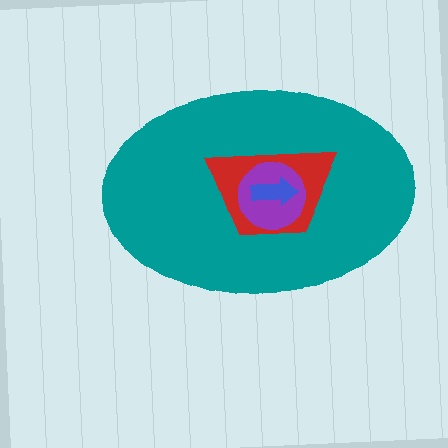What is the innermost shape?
The blue arrow.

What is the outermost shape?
The teal ellipse.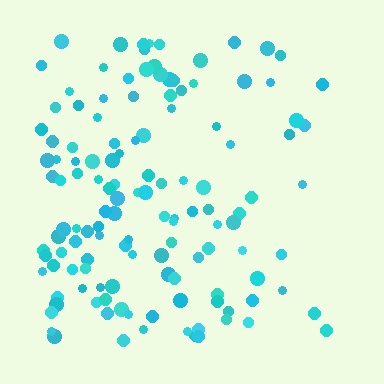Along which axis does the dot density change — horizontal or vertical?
Horizontal.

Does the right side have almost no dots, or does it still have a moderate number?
Still a moderate number, just noticeably fewer than the left.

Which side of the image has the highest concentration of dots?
The left.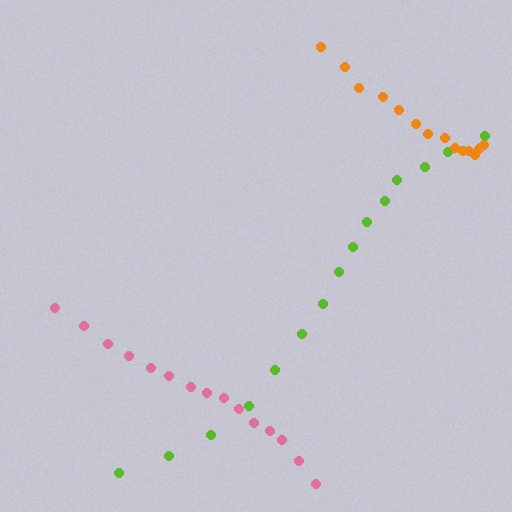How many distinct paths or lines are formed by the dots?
There are 3 distinct paths.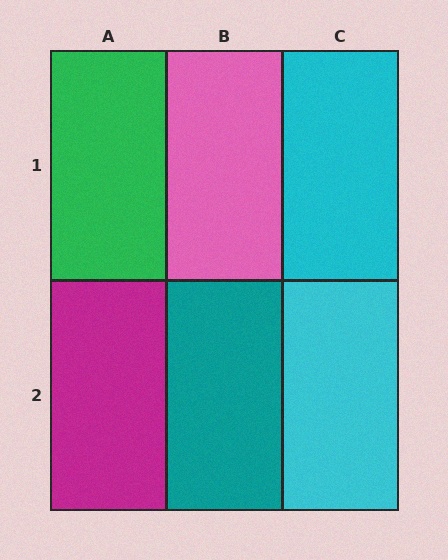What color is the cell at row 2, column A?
Magenta.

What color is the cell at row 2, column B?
Teal.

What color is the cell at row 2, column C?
Cyan.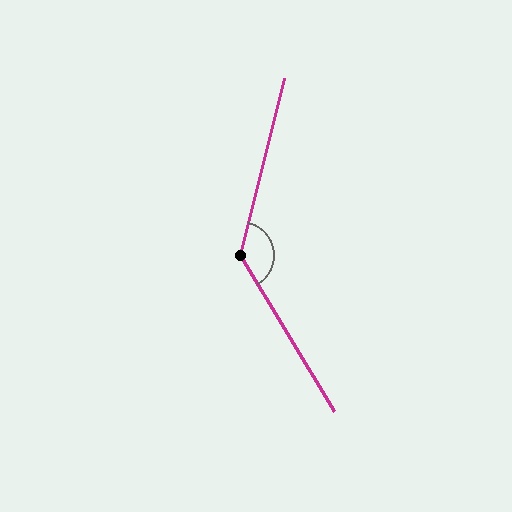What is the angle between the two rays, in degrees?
Approximately 135 degrees.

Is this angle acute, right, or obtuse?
It is obtuse.